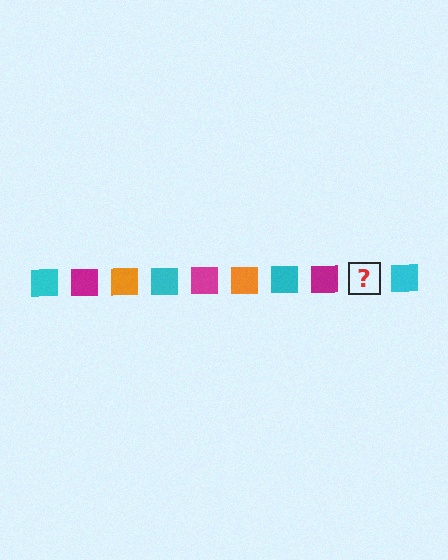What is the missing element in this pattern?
The missing element is an orange square.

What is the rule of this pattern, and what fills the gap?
The rule is that the pattern cycles through cyan, magenta, orange squares. The gap should be filled with an orange square.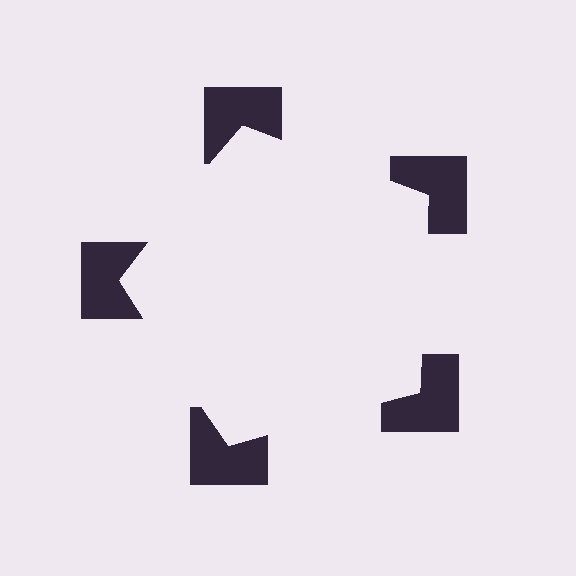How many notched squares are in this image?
There are 5 — one at each vertex of the illusory pentagon.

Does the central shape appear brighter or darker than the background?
It typically appears slightly brighter than the background, even though no actual brightness change is drawn.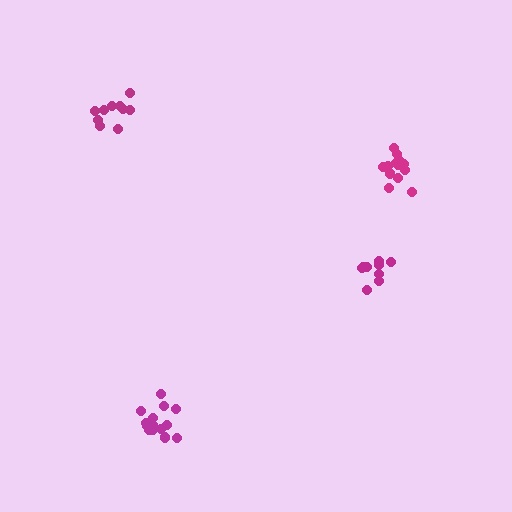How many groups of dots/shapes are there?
There are 4 groups.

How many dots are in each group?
Group 1: 10 dots, Group 2: 9 dots, Group 3: 15 dots, Group 4: 15 dots (49 total).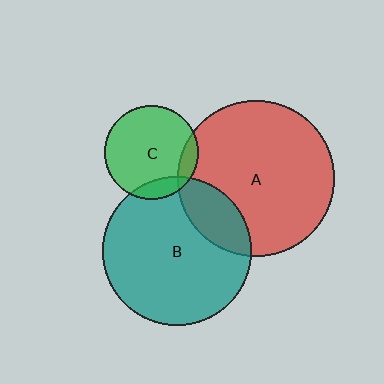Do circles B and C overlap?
Yes.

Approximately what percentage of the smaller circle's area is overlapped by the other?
Approximately 15%.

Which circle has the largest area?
Circle A (red).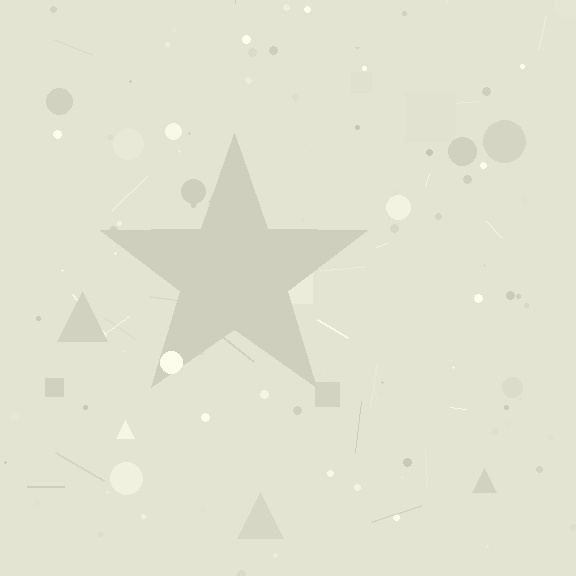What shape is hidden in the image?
A star is hidden in the image.